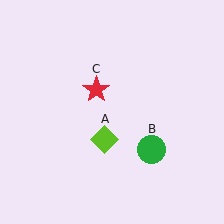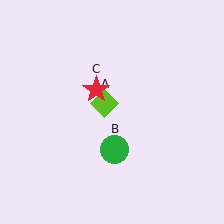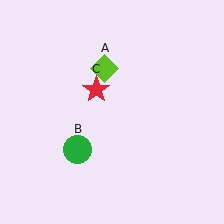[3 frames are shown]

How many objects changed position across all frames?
2 objects changed position: lime diamond (object A), green circle (object B).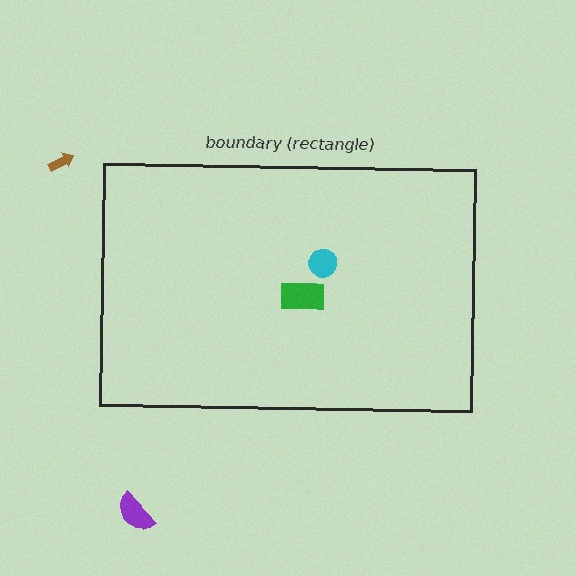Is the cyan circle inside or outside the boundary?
Inside.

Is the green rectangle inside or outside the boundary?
Inside.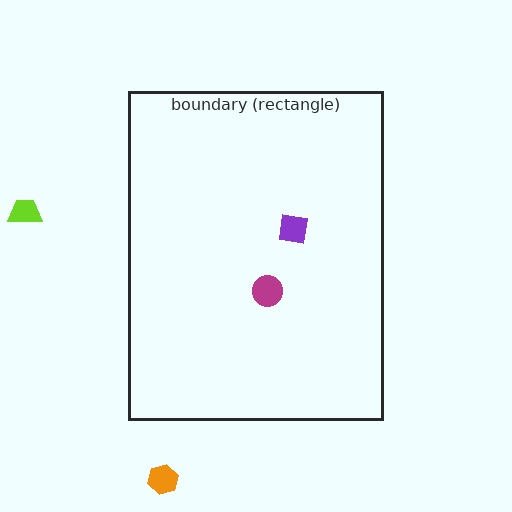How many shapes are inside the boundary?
2 inside, 2 outside.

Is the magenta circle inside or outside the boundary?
Inside.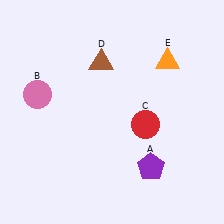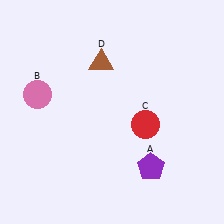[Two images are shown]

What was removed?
The orange triangle (E) was removed in Image 2.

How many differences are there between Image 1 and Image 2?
There is 1 difference between the two images.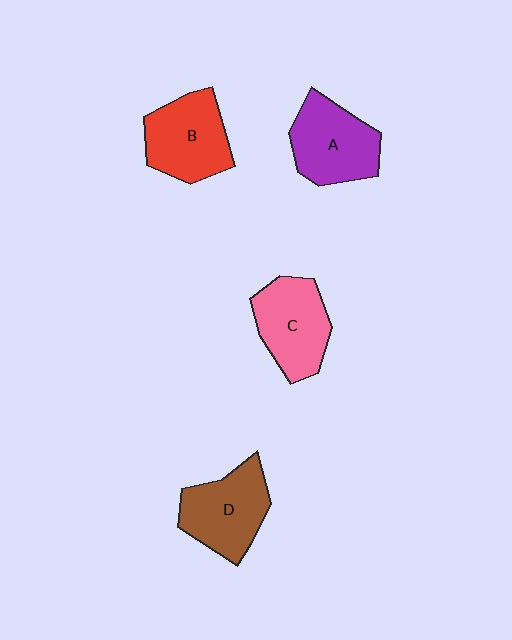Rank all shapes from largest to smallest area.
From largest to smallest: A (purple), D (brown), B (red), C (pink).